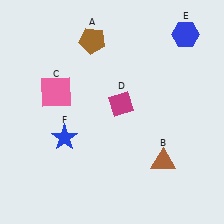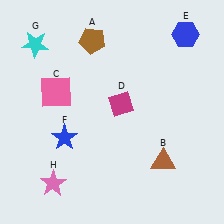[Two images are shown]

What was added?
A cyan star (G), a pink star (H) were added in Image 2.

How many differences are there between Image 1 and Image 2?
There are 2 differences between the two images.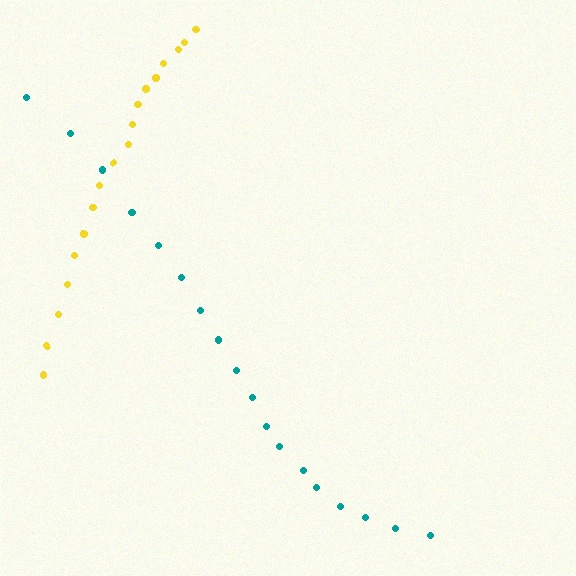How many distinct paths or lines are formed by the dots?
There are 2 distinct paths.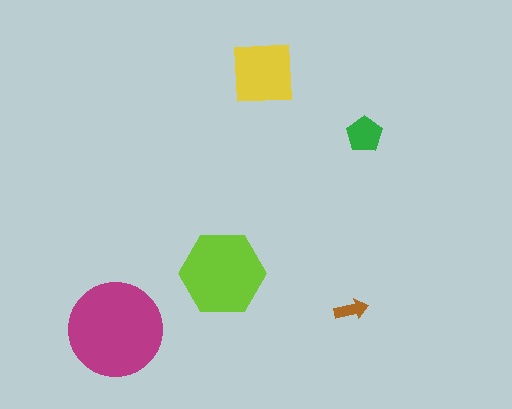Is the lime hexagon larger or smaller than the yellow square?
Larger.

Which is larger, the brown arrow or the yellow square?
The yellow square.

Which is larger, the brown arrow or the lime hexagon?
The lime hexagon.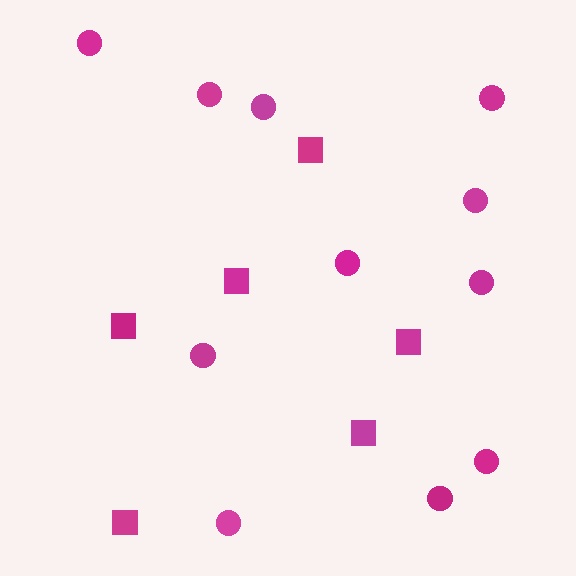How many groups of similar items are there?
There are 2 groups: one group of squares (6) and one group of circles (11).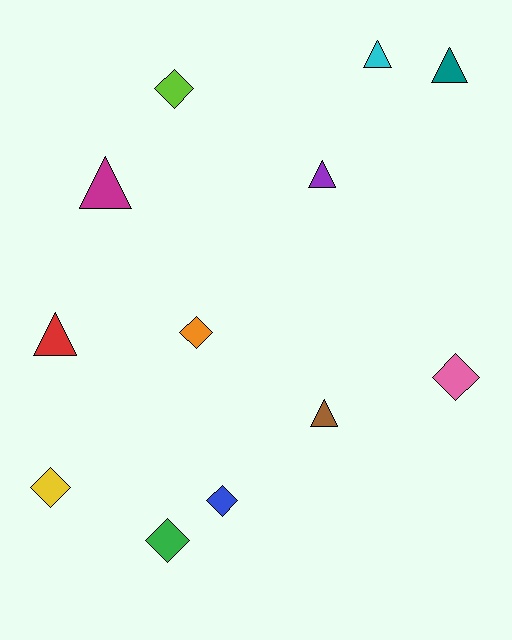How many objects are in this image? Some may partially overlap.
There are 12 objects.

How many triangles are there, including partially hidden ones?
There are 6 triangles.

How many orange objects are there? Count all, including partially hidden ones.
There is 1 orange object.